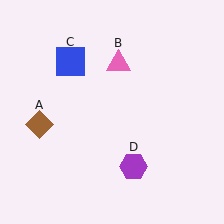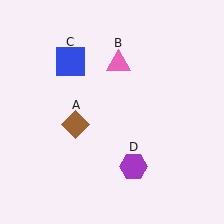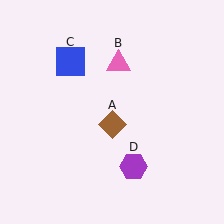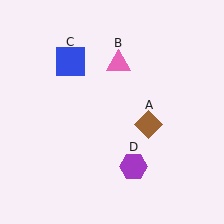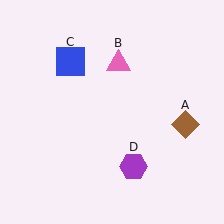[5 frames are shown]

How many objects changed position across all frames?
1 object changed position: brown diamond (object A).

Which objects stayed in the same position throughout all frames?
Pink triangle (object B) and blue square (object C) and purple hexagon (object D) remained stationary.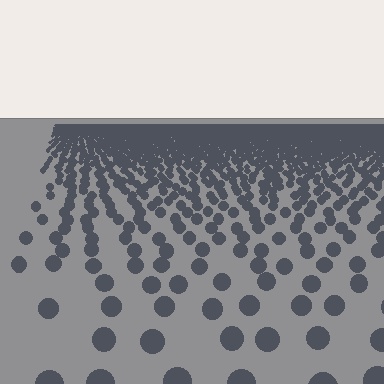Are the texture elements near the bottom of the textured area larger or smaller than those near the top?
Larger. Near the bottom, elements are closer to the viewer and appear at a bigger on-screen size.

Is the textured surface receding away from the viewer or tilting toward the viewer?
The surface is receding away from the viewer. Texture elements get smaller and denser toward the top.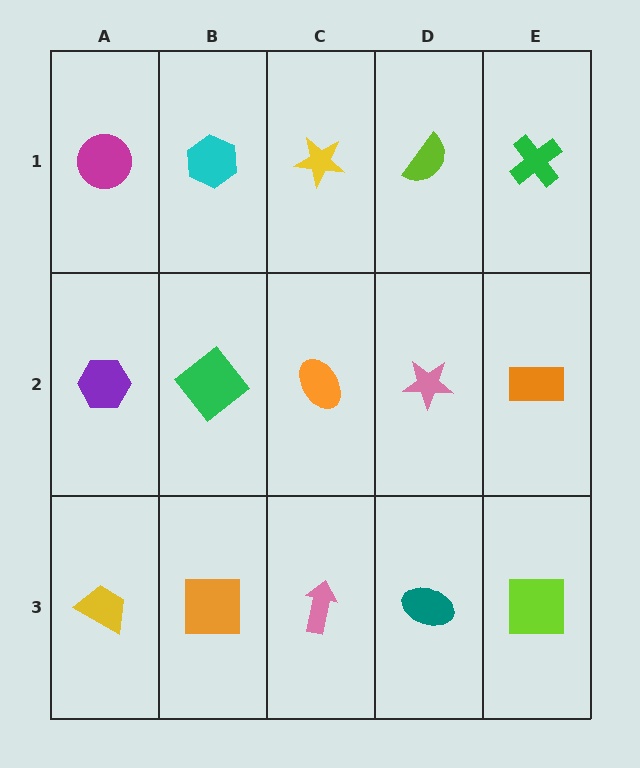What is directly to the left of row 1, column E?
A lime semicircle.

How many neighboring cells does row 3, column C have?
3.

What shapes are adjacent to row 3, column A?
A purple hexagon (row 2, column A), an orange square (row 3, column B).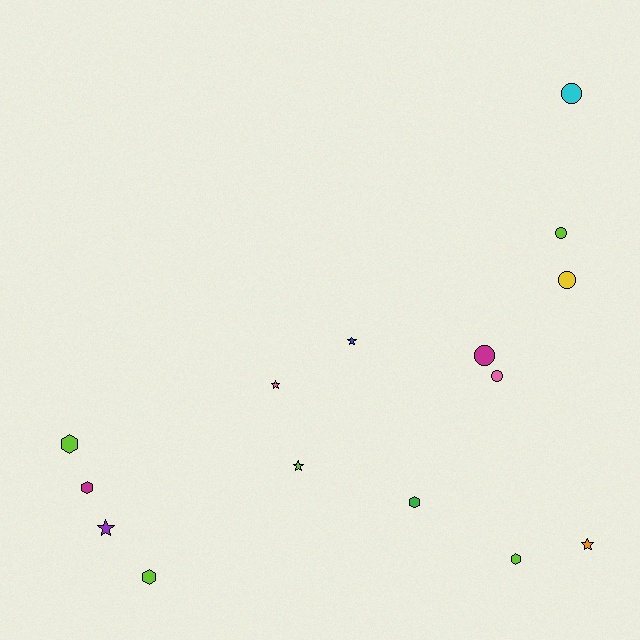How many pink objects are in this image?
There are 2 pink objects.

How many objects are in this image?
There are 15 objects.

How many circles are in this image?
There are 5 circles.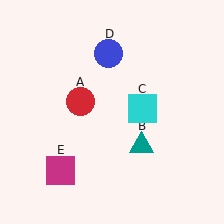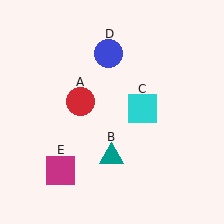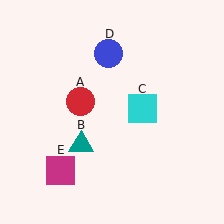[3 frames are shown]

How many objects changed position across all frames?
1 object changed position: teal triangle (object B).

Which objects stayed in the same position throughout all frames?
Red circle (object A) and cyan square (object C) and blue circle (object D) and magenta square (object E) remained stationary.